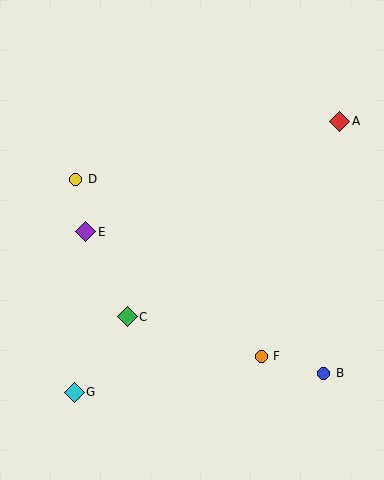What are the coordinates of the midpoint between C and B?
The midpoint between C and B is at (225, 345).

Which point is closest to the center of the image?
Point C at (127, 317) is closest to the center.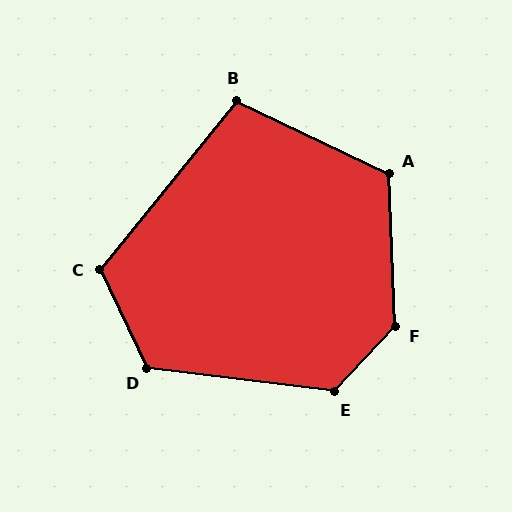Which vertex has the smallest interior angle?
B, at approximately 103 degrees.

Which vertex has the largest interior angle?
F, at approximately 134 degrees.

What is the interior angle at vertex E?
Approximately 126 degrees (obtuse).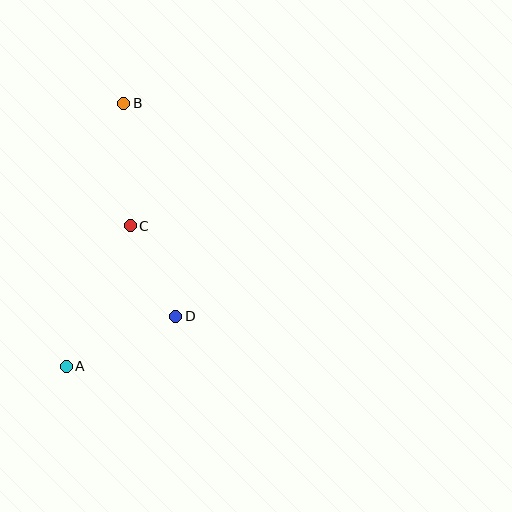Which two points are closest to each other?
Points C and D are closest to each other.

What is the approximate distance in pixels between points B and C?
The distance between B and C is approximately 123 pixels.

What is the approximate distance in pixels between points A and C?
The distance between A and C is approximately 154 pixels.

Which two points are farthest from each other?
Points A and B are farthest from each other.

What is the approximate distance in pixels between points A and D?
The distance between A and D is approximately 120 pixels.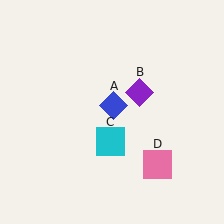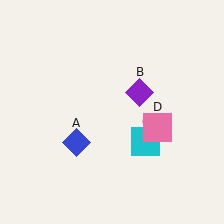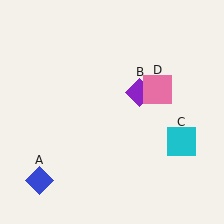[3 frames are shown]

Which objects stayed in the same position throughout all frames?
Purple diamond (object B) remained stationary.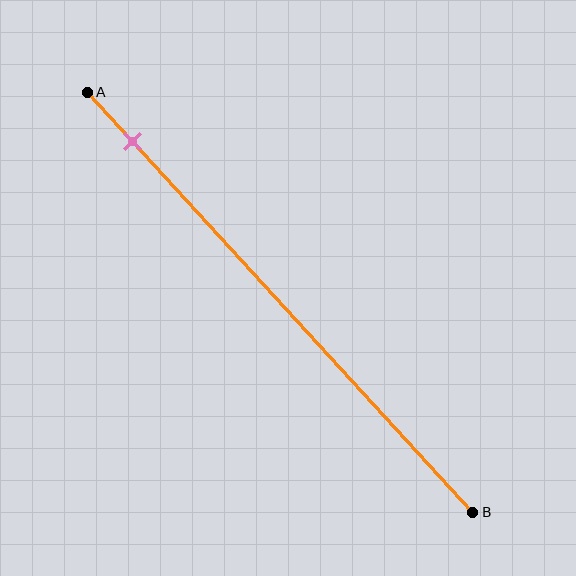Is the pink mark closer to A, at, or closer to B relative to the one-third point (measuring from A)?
The pink mark is closer to point A than the one-third point of segment AB.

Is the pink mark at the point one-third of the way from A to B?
No, the mark is at about 10% from A, not at the 33% one-third point.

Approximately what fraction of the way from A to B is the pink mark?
The pink mark is approximately 10% of the way from A to B.